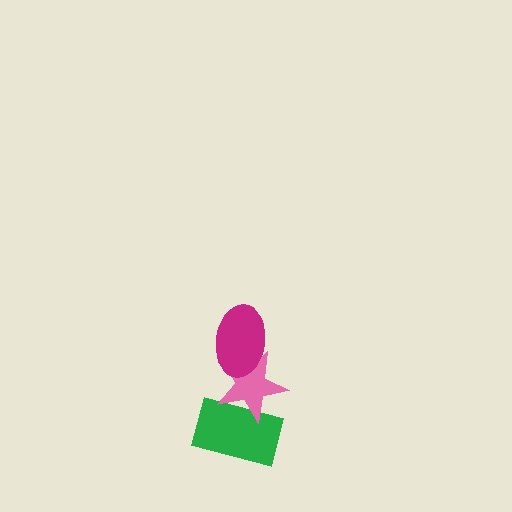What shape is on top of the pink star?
The magenta ellipse is on top of the pink star.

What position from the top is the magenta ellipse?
The magenta ellipse is 1st from the top.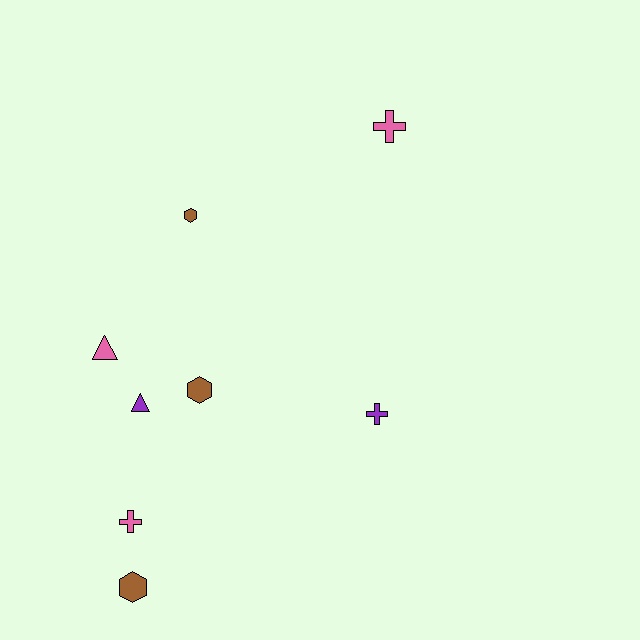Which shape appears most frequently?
Cross, with 3 objects.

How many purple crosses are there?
There is 1 purple cross.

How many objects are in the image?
There are 8 objects.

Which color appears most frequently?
Pink, with 3 objects.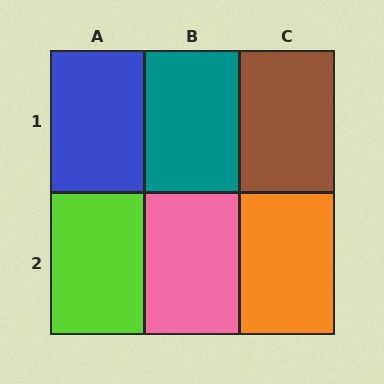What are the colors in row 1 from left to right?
Blue, teal, brown.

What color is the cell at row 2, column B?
Pink.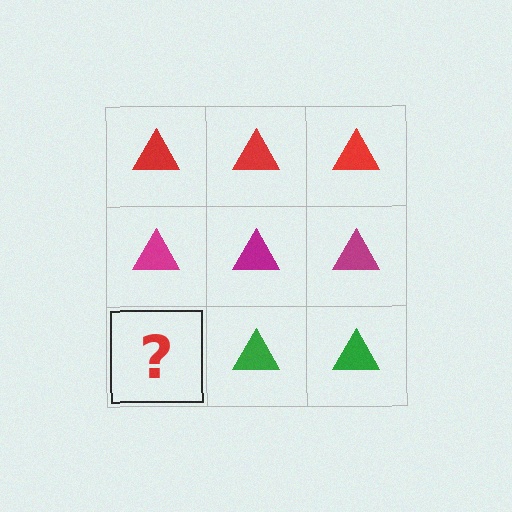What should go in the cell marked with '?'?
The missing cell should contain a green triangle.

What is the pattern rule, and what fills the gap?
The rule is that each row has a consistent color. The gap should be filled with a green triangle.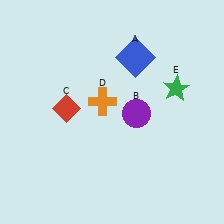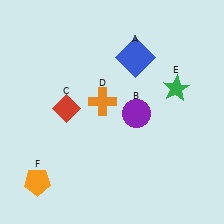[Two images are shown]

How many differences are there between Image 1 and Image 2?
There is 1 difference between the two images.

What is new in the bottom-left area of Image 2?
An orange pentagon (F) was added in the bottom-left area of Image 2.